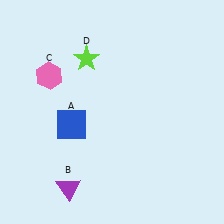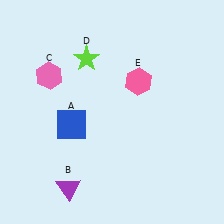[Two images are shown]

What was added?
A pink hexagon (E) was added in Image 2.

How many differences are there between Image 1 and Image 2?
There is 1 difference between the two images.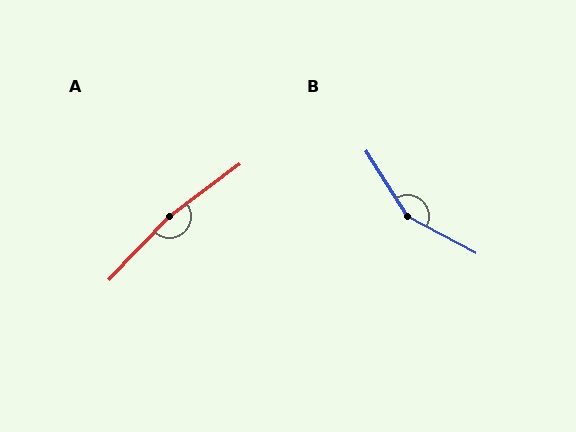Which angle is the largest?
A, at approximately 170 degrees.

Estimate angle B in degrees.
Approximately 151 degrees.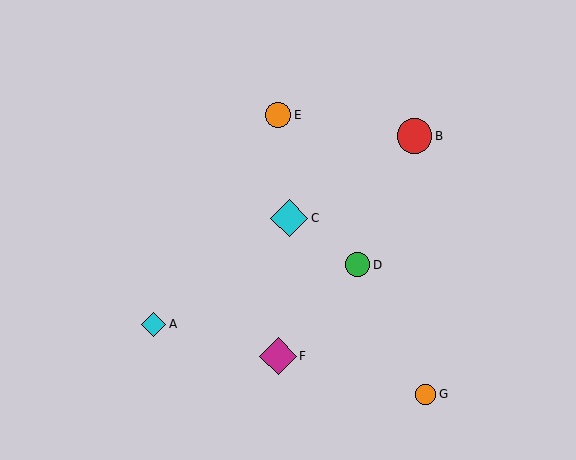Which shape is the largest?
The cyan diamond (labeled C) is the largest.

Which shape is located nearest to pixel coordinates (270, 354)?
The magenta diamond (labeled F) at (278, 356) is nearest to that location.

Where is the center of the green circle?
The center of the green circle is at (358, 265).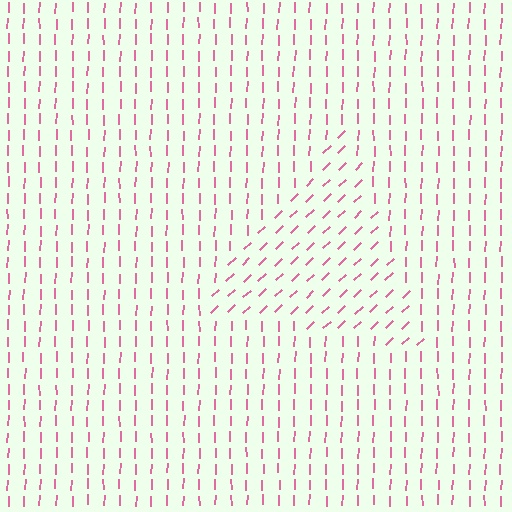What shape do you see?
I see a triangle.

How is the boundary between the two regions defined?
The boundary is defined purely by a change in line orientation (approximately 45 degrees difference). All lines are the same color and thickness.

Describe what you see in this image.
The image is filled with small pink line segments. A triangle region in the image has lines oriented differently from the surrounding lines, creating a visible texture boundary.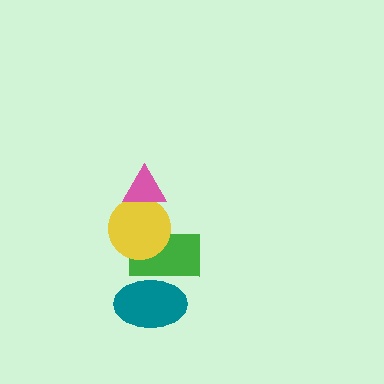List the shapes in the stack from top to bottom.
From top to bottom: the pink triangle, the yellow circle, the green rectangle, the teal ellipse.